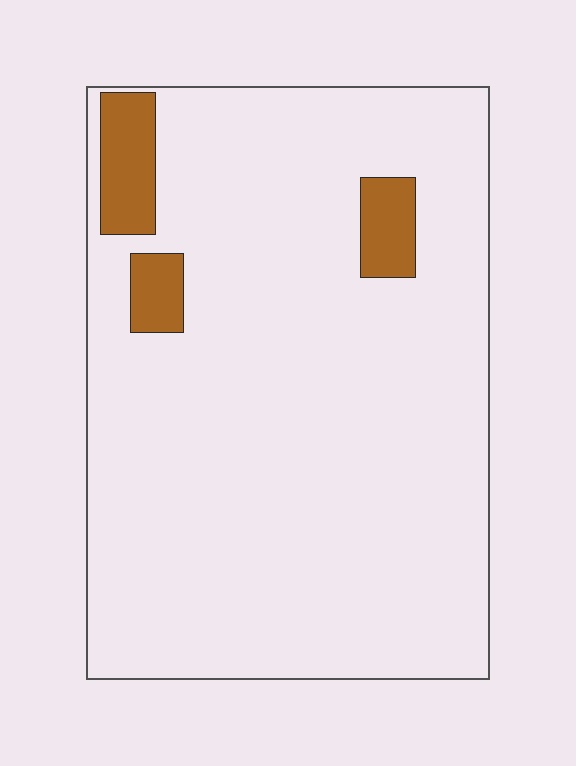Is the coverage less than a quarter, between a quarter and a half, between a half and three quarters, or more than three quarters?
Less than a quarter.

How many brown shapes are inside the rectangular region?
3.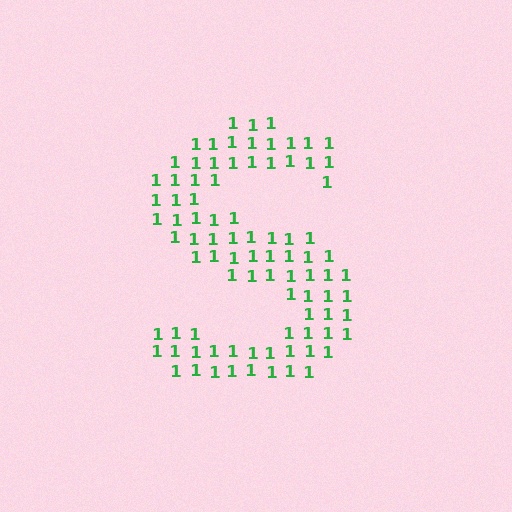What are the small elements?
The small elements are digit 1's.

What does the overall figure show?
The overall figure shows the letter S.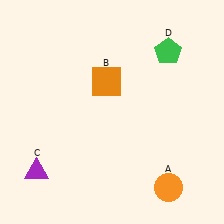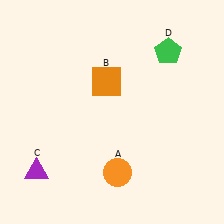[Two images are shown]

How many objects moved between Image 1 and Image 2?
1 object moved between the two images.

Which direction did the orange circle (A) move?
The orange circle (A) moved left.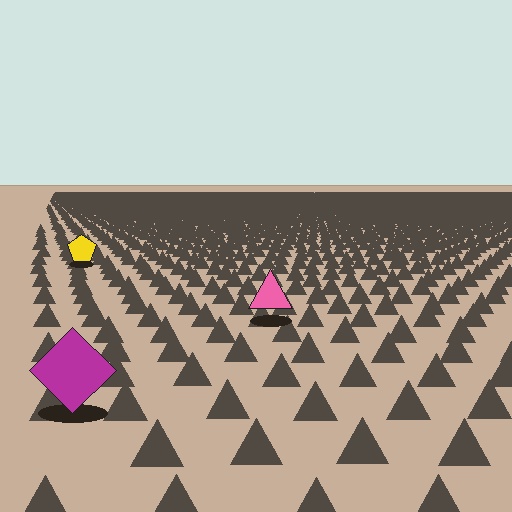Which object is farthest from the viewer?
The yellow pentagon is farthest from the viewer. It appears smaller and the ground texture around it is denser.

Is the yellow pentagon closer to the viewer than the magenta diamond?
No. The magenta diamond is closer — you can tell from the texture gradient: the ground texture is coarser near it.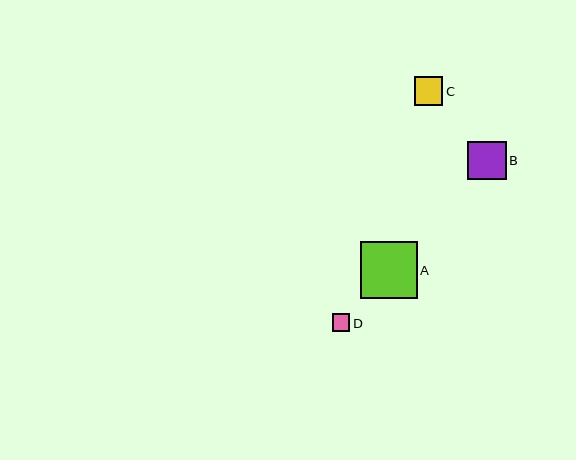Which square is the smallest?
Square D is the smallest with a size of approximately 17 pixels.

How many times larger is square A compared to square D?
Square A is approximately 3.3 times the size of square D.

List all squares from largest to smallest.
From largest to smallest: A, B, C, D.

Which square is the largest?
Square A is the largest with a size of approximately 57 pixels.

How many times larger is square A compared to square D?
Square A is approximately 3.3 times the size of square D.